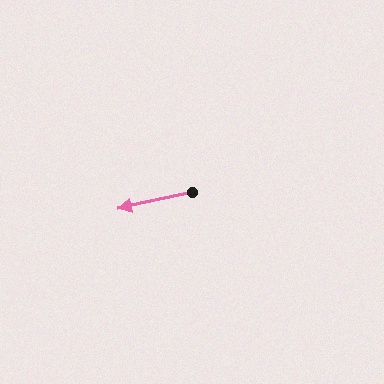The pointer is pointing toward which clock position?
Roughly 9 o'clock.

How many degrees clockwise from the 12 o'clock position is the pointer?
Approximately 257 degrees.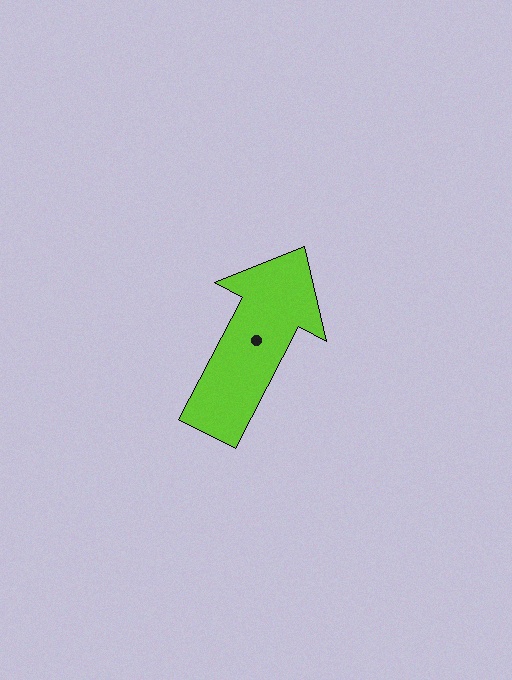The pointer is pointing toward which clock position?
Roughly 1 o'clock.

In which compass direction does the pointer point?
Northeast.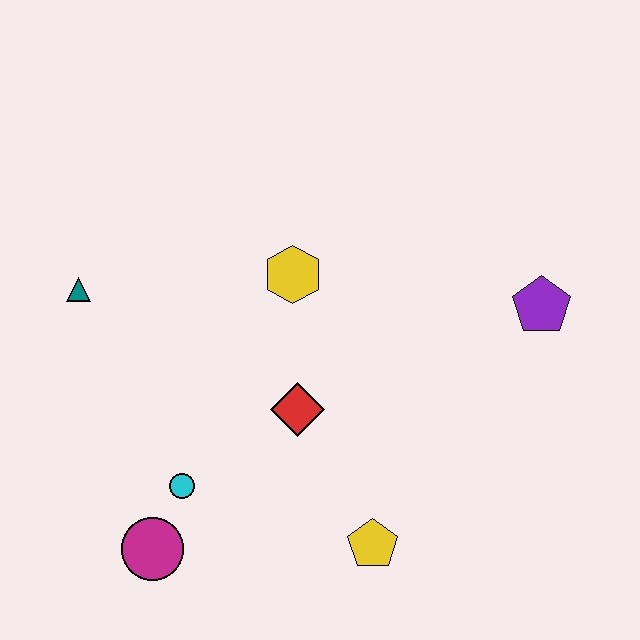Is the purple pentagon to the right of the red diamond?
Yes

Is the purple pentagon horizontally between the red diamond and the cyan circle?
No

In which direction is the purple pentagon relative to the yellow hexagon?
The purple pentagon is to the right of the yellow hexagon.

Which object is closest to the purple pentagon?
The yellow hexagon is closest to the purple pentagon.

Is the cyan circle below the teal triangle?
Yes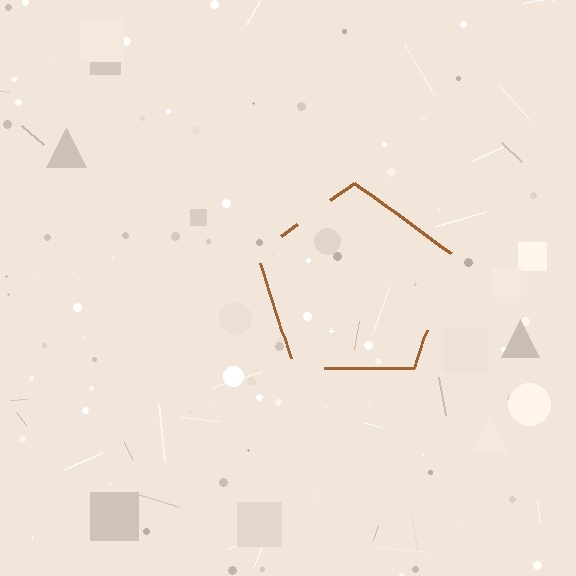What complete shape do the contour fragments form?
The contour fragments form a pentagon.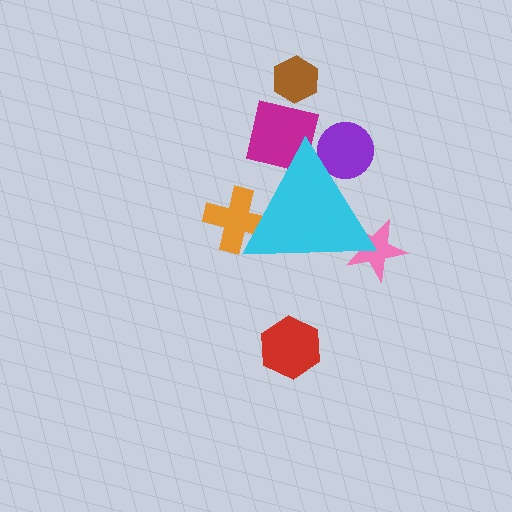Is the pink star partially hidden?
Yes, the pink star is partially hidden behind the cyan triangle.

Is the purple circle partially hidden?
Yes, the purple circle is partially hidden behind the cyan triangle.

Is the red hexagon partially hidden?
No, the red hexagon is fully visible.